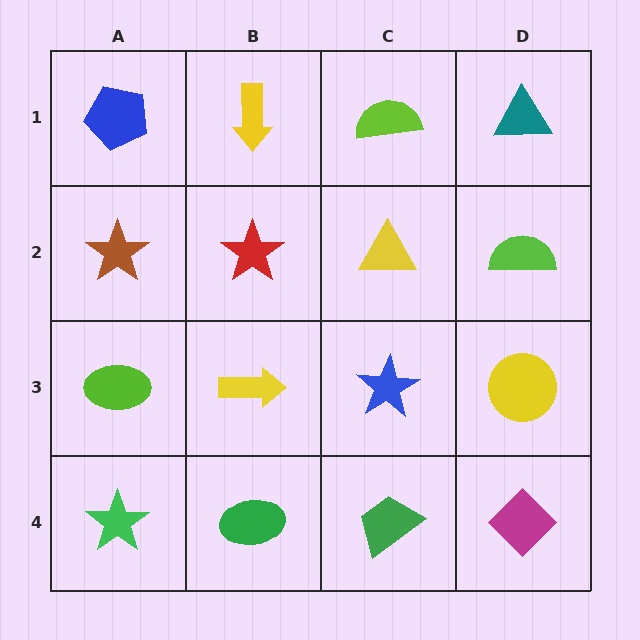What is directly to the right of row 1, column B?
A lime semicircle.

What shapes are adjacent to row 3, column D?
A lime semicircle (row 2, column D), a magenta diamond (row 4, column D), a blue star (row 3, column C).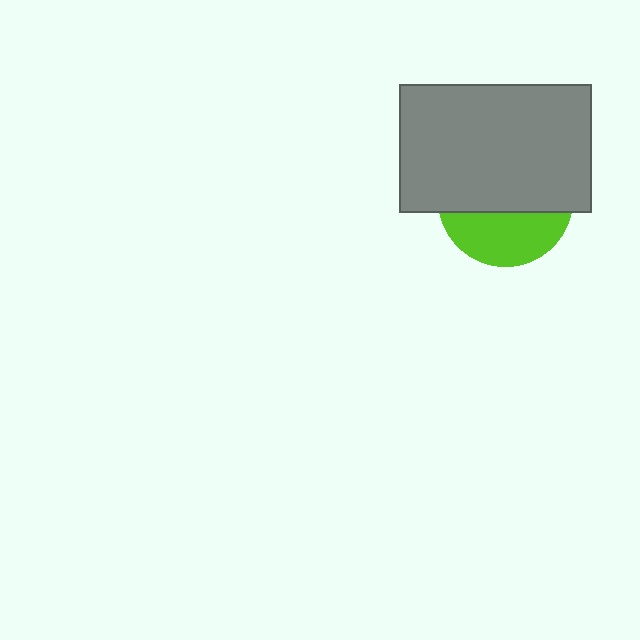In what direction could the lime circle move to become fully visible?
The lime circle could move down. That would shift it out from behind the gray rectangle entirely.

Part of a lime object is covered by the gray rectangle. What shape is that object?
It is a circle.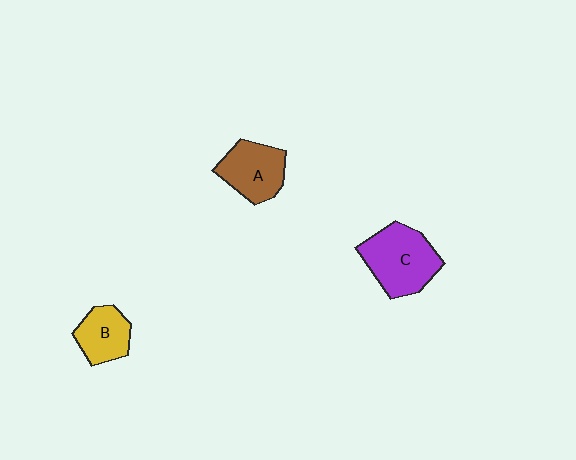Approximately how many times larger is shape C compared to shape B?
Approximately 1.6 times.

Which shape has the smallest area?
Shape B (yellow).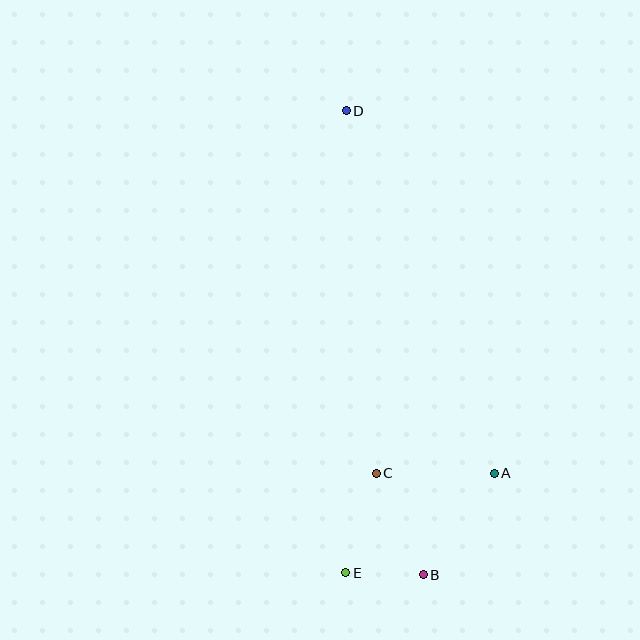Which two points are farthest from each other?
Points B and D are farthest from each other.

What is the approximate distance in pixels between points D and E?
The distance between D and E is approximately 462 pixels.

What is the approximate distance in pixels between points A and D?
The distance between A and D is approximately 391 pixels.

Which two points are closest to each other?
Points B and E are closest to each other.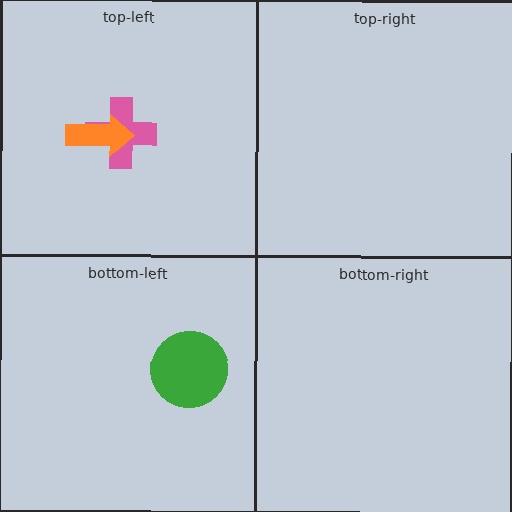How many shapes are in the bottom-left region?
1.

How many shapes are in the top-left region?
2.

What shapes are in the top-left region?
The pink cross, the orange arrow.